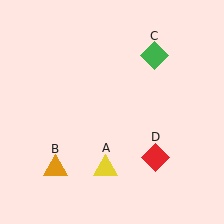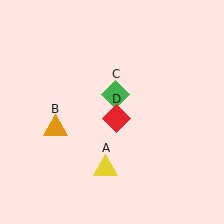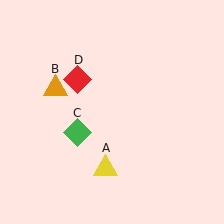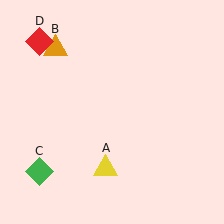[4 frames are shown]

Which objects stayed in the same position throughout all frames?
Yellow triangle (object A) remained stationary.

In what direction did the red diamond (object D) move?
The red diamond (object D) moved up and to the left.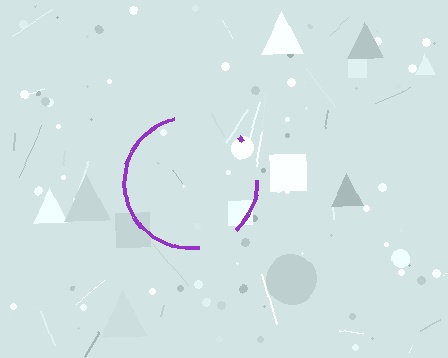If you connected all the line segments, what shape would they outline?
They would outline a circle.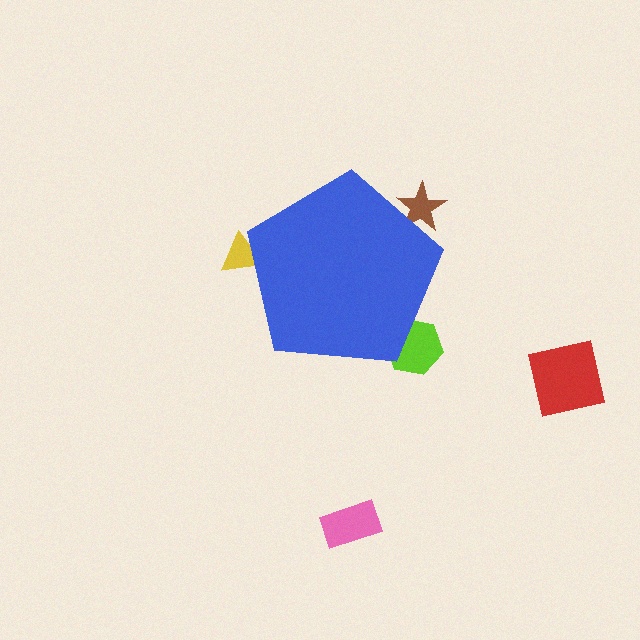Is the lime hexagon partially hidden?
Yes, the lime hexagon is partially hidden behind the blue pentagon.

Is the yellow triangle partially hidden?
Yes, the yellow triangle is partially hidden behind the blue pentagon.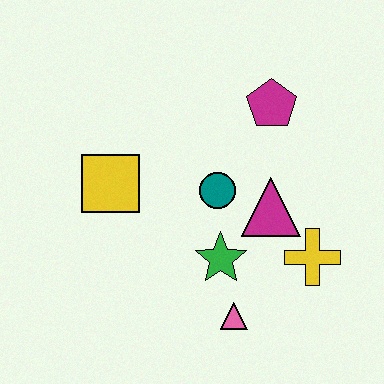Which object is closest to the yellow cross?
The magenta triangle is closest to the yellow cross.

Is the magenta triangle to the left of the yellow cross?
Yes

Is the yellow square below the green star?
No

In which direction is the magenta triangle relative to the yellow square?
The magenta triangle is to the right of the yellow square.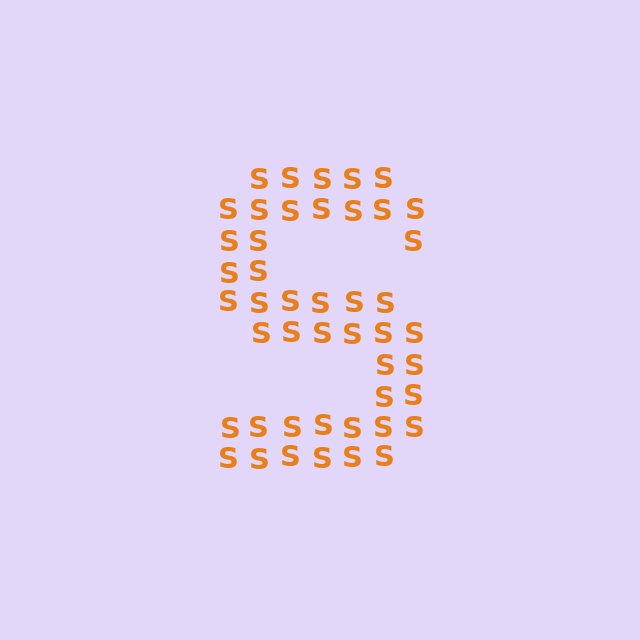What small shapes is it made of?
It is made of small letter S's.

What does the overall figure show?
The overall figure shows the letter S.